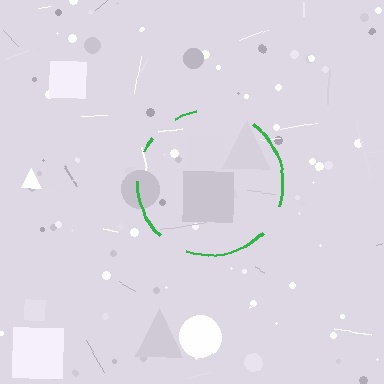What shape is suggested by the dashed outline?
The dashed outline suggests a circle.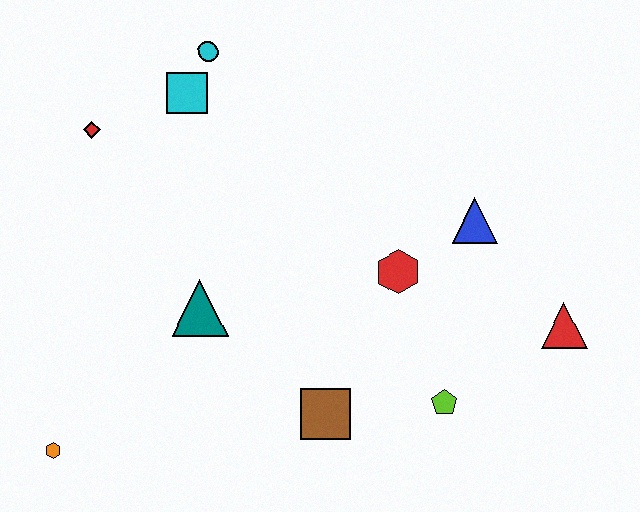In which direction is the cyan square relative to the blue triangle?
The cyan square is to the left of the blue triangle.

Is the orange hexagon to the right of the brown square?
No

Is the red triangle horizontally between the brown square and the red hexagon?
No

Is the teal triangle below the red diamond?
Yes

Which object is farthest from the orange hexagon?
The red triangle is farthest from the orange hexagon.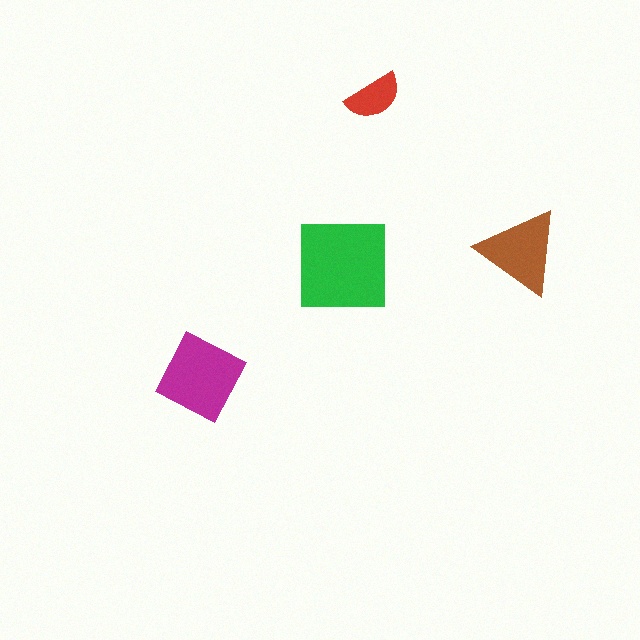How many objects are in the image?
There are 4 objects in the image.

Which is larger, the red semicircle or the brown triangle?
The brown triangle.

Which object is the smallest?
The red semicircle.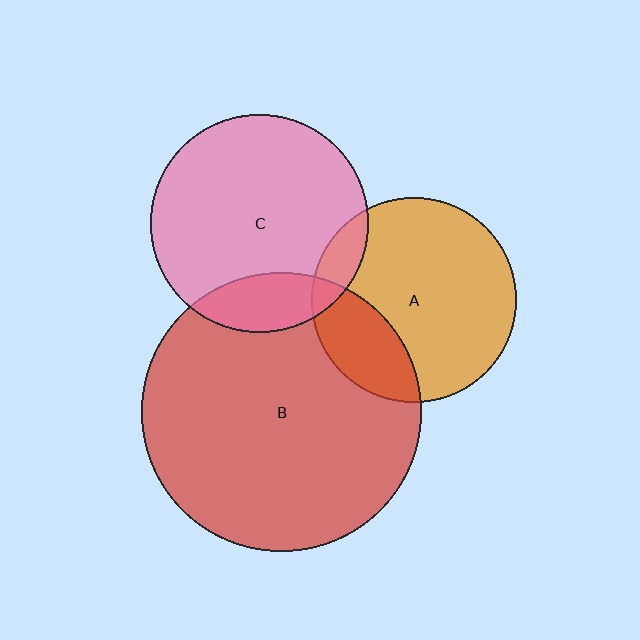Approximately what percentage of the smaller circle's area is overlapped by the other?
Approximately 25%.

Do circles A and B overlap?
Yes.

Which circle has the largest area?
Circle B (red).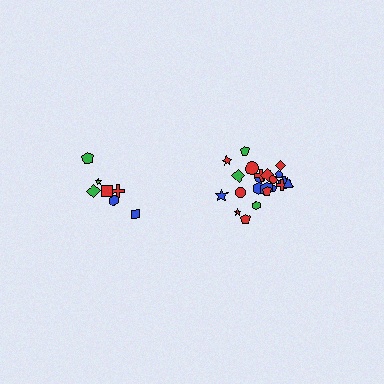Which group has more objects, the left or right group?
The right group.